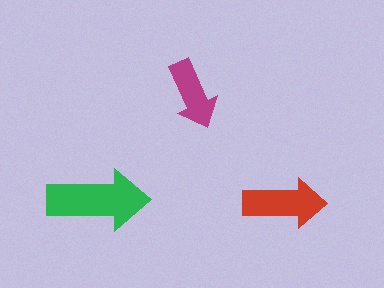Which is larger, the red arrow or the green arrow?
The green one.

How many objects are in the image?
There are 3 objects in the image.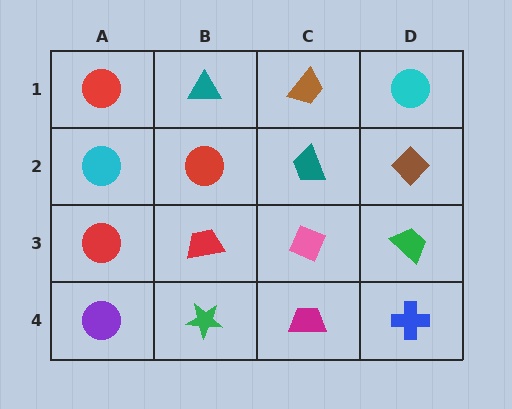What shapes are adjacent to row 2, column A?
A red circle (row 1, column A), a red circle (row 3, column A), a red circle (row 2, column B).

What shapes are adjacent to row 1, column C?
A teal trapezoid (row 2, column C), a teal triangle (row 1, column B), a cyan circle (row 1, column D).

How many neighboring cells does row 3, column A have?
3.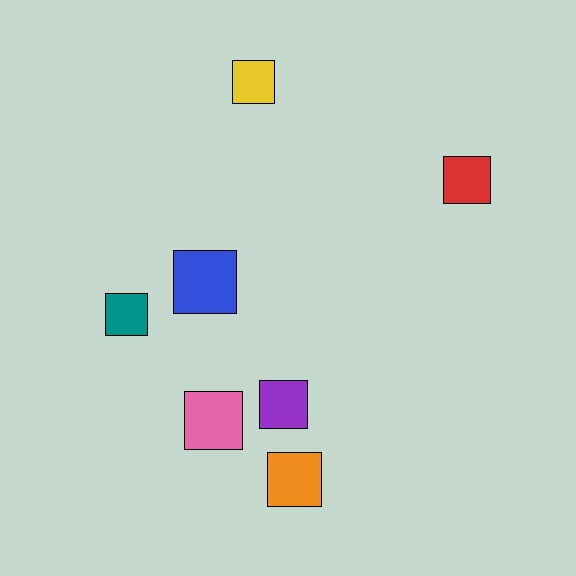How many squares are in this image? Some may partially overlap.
There are 7 squares.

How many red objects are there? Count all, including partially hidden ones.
There is 1 red object.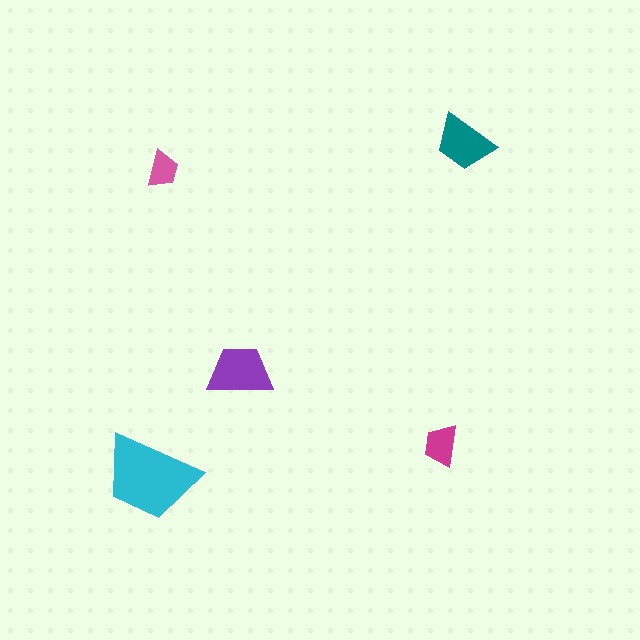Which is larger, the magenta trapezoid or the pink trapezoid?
The magenta one.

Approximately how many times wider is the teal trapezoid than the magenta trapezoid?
About 1.5 times wider.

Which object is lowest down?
The cyan trapezoid is bottommost.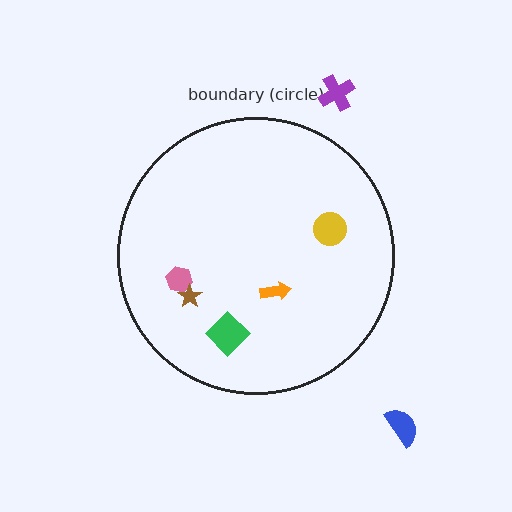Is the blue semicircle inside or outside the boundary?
Outside.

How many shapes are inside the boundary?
5 inside, 2 outside.